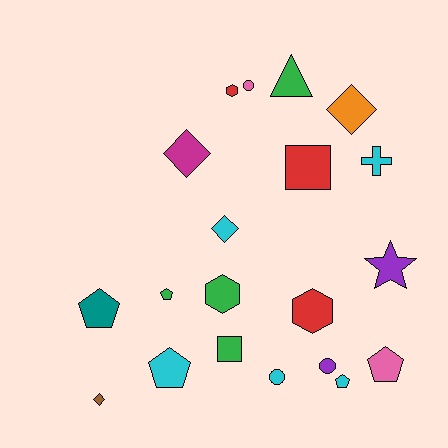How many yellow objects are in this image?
There are no yellow objects.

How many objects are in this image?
There are 20 objects.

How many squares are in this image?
There are 2 squares.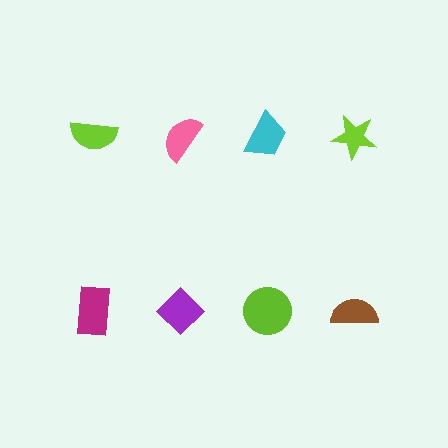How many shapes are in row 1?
4 shapes.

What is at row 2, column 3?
A lime circle.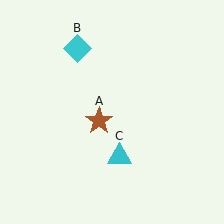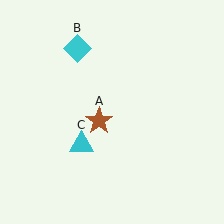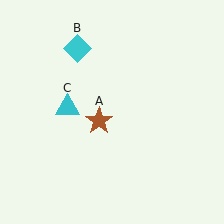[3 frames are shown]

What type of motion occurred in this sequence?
The cyan triangle (object C) rotated clockwise around the center of the scene.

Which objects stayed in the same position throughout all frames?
Brown star (object A) and cyan diamond (object B) remained stationary.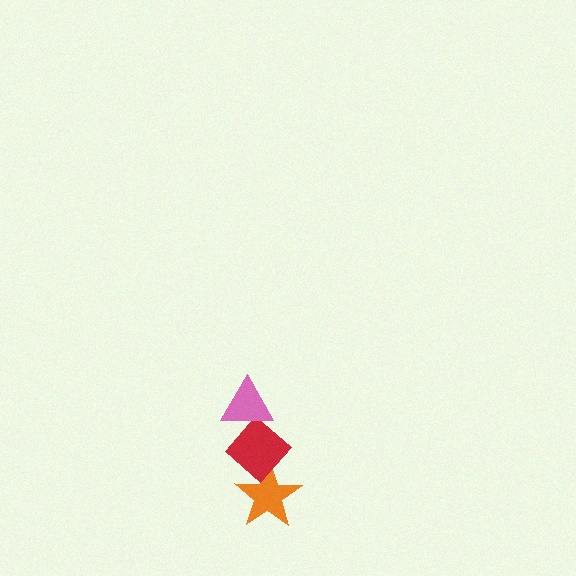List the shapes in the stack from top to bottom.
From top to bottom: the pink triangle, the red diamond, the orange star.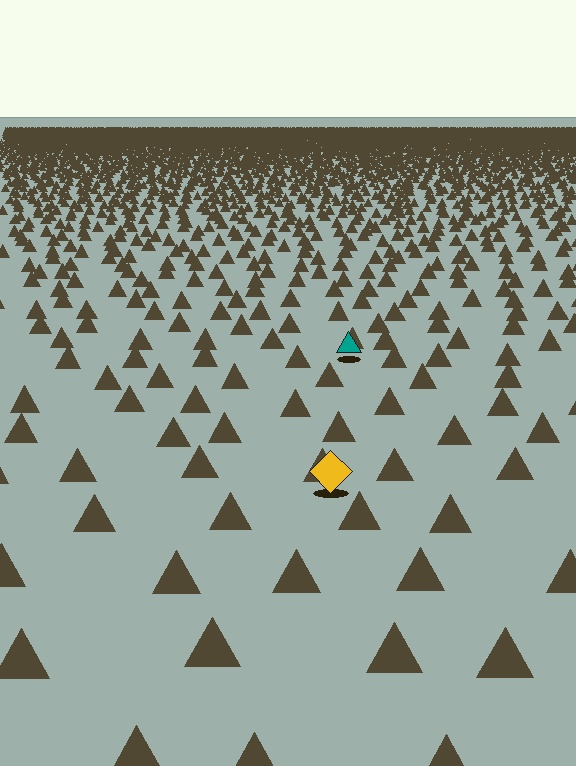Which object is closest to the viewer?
The yellow diamond is closest. The texture marks near it are larger and more spread out.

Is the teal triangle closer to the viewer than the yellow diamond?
No. The yellow diamond is closer — you can tell from the texture gradient: the ground texture is coarser near it.